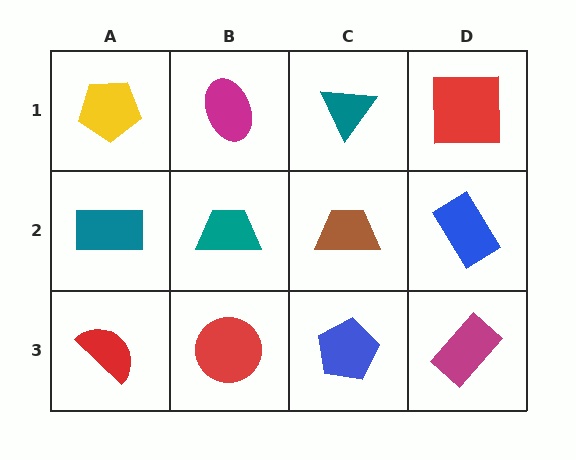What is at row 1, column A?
A yellow pentagon.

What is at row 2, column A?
A teal rectangle.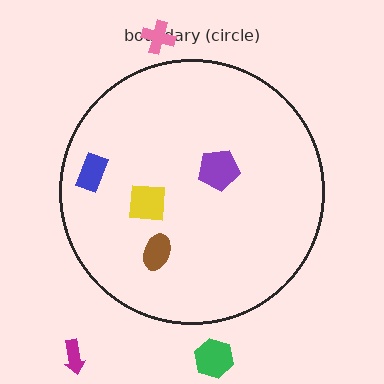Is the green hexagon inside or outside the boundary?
Outside.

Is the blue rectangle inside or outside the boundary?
Inside.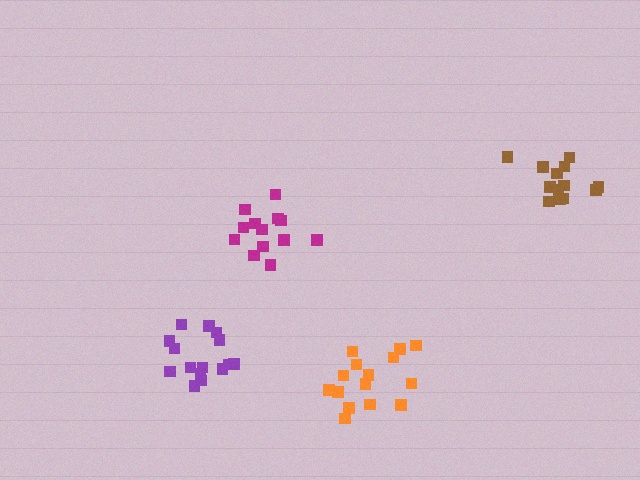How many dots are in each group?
Group 1: 13 dots, Group 2: 13 dots, Group 3: 15 dots, Group 4: 15 dots (56 total).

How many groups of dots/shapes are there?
There are 4 groups.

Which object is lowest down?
The orange cluster is bottommost.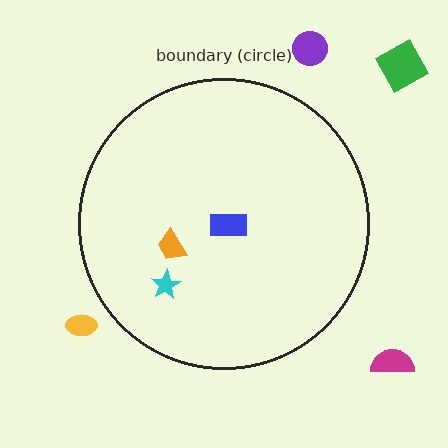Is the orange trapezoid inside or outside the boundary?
Inside.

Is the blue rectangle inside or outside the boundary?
Inside.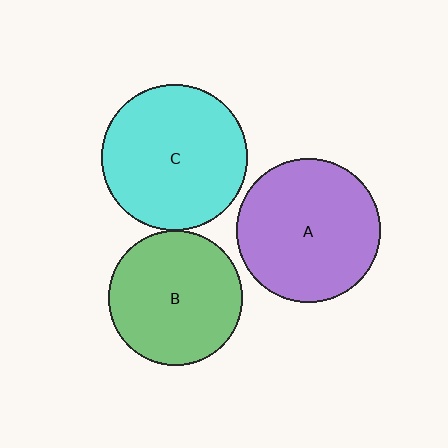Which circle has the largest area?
Circle C (cyan).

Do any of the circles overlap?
No, none of the circles overlap.